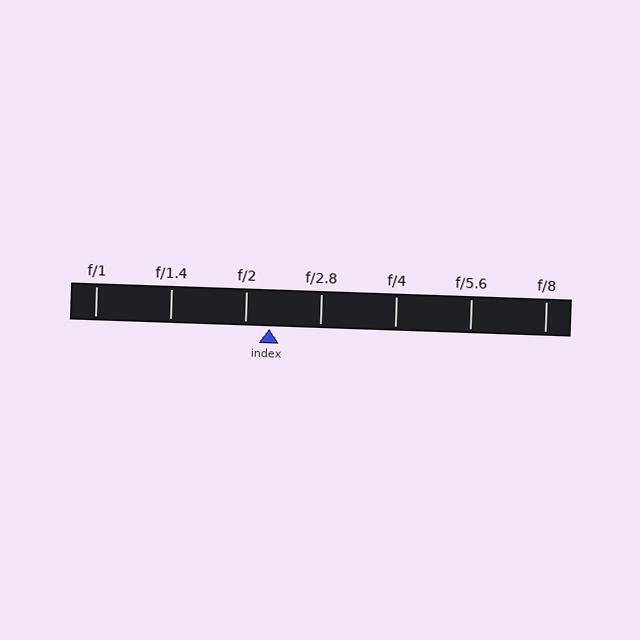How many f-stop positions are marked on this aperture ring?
There are 7 f-stop positions marked.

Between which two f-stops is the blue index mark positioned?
The index mark is between f/2 and f/2.8.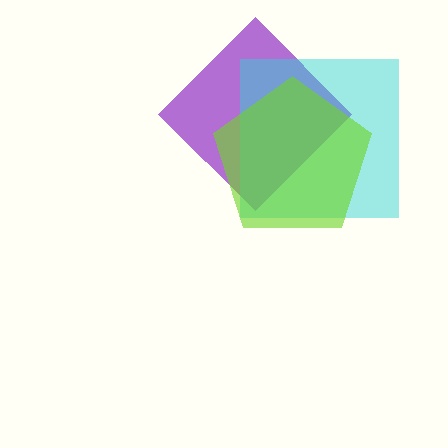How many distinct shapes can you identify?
There are 3 distinct shapes: a purple diamond, a cyan square, a lime pentagon.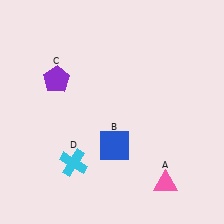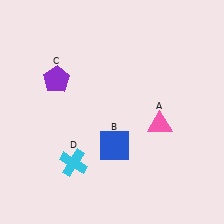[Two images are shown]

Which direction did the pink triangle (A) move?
The pink triangle (A) moved up.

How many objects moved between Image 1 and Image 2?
1 object moved between the two images.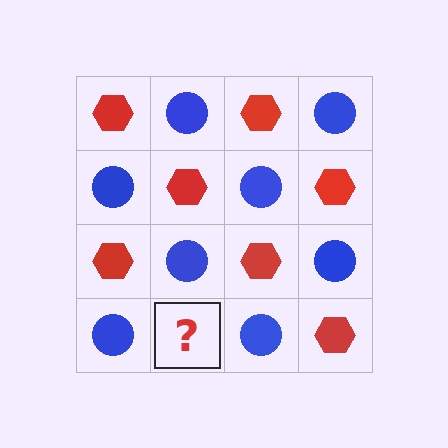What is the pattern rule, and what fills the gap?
The rule is that it alternates red hexagon and blue circle in a checkerboard pattern. The gap should be filled with a red hexagon.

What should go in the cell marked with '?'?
The missing cell should contain a red hexagon.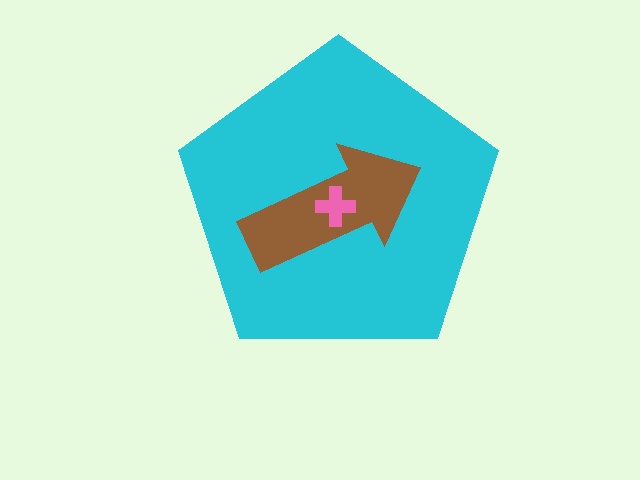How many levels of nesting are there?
3.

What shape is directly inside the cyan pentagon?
The brown arrow.